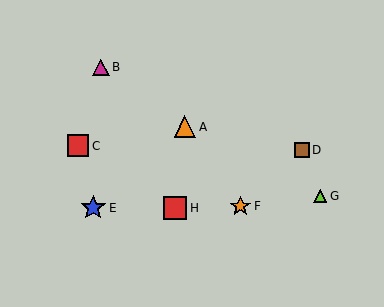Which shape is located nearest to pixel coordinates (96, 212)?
The blue star (labeled E) at (93, 208) is nearest to that location.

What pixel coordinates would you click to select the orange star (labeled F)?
Click at (240, 206) to select the orange star F.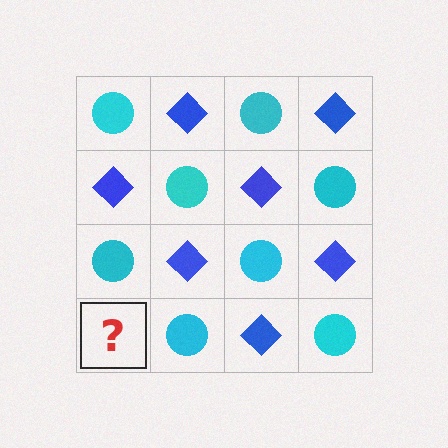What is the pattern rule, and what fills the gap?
The rule is that it alternates cyan circle and blue diamond in a checkerboard pattern. The gap should be filled with a blue diamond.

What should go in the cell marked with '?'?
The missing cell should contain a blue diamond.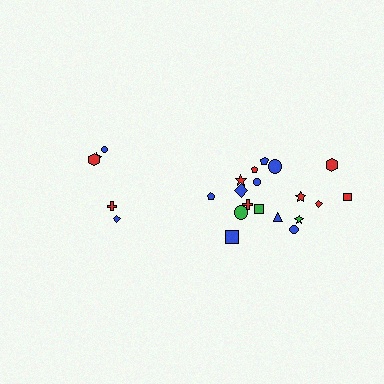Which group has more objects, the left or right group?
The right group.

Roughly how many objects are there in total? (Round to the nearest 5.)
Roughly 25 objects in total.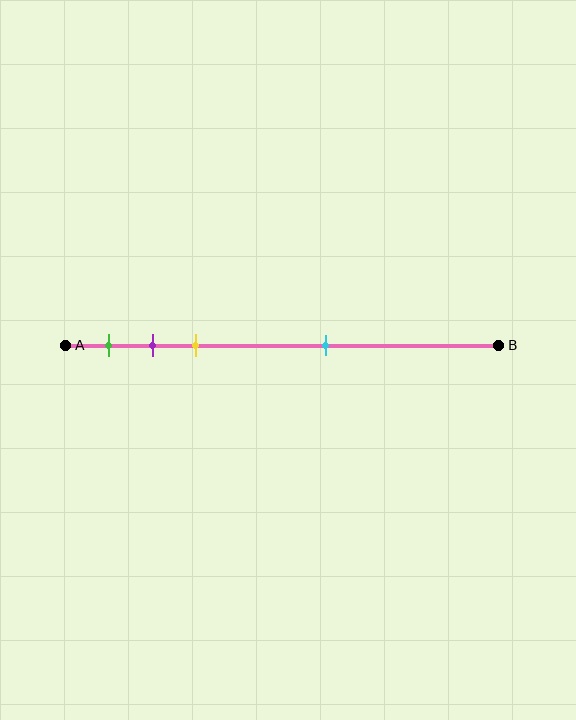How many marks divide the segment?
There are 4 marks dividing the segment.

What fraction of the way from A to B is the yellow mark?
The yellow mark is approximately 30% (0.3) of the way from A to B.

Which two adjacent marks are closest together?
The purple and yellow marks are the closest adjacent pair.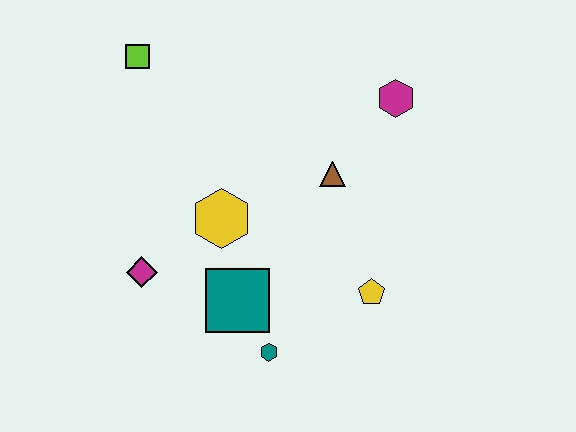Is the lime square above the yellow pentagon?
Yes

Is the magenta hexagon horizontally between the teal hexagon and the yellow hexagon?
No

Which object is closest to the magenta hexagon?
The brown triangle is closest to the magenta hexagon.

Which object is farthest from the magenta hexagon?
The magenta diamond is farthest from the magenta hexagon.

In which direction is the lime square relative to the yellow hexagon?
The lime square is above the yellow hexagon.